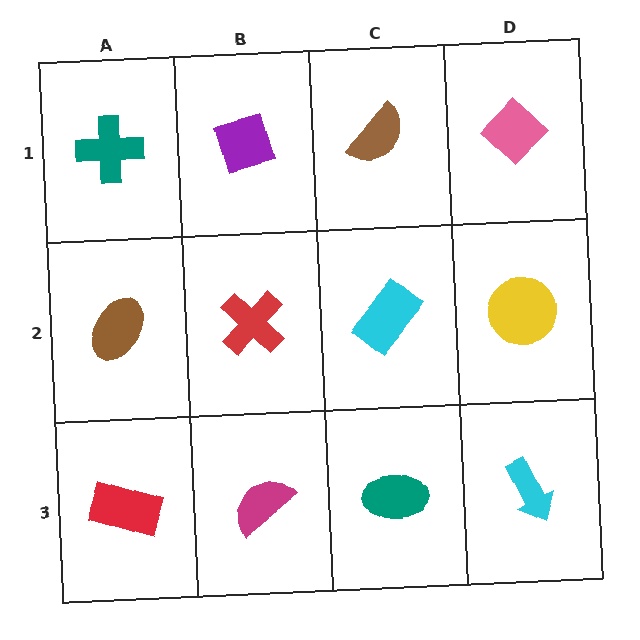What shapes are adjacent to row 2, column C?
A brown semicircle (row 1, column C), a teal ellipse (row 3, column C), a red cross (row 2, column B), a yellow circle (row 2, column D).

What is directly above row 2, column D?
A pink diamond.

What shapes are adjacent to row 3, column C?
A cyan rectangle (row 2, column C), a magenta semicircle (row 3, column B), a cyan arrow (row 3, column D).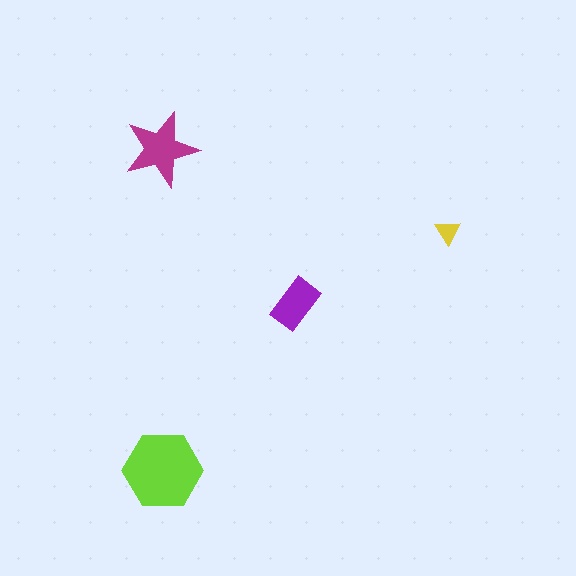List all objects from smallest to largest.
The yellow triangle, the purple rectangle, the magenta star, the lime hexagon.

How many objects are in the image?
There are 4 objects in the image.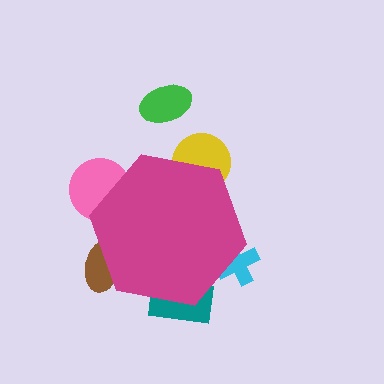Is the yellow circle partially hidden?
Yes, the yellow circle is partially hidden behind the magenta hexagon.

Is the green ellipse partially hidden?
No, the green ellipse is fully visible.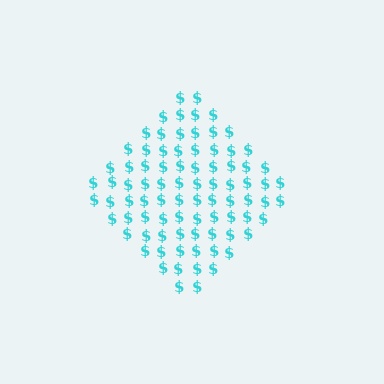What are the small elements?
The small elements are dollar signs.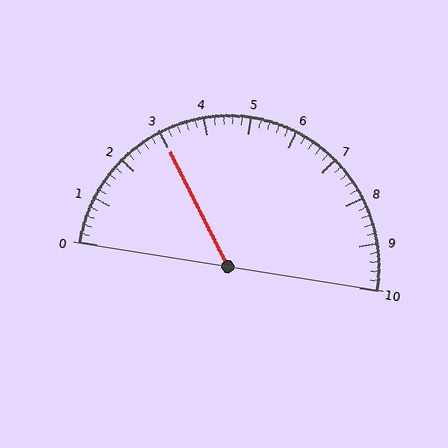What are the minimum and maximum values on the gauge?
The gauge ranges from 0 to 10.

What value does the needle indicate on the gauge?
The needle indicates approximately 3.0.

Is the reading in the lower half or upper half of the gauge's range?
The reading is in the lower half of the range (0 to 10).